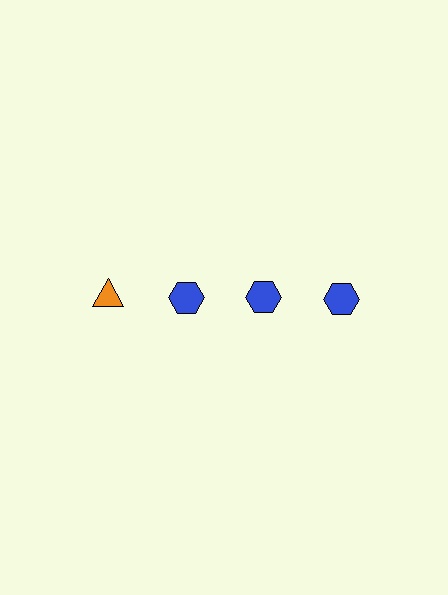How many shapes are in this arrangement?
There are 4 shapes arranged in a grid pattern.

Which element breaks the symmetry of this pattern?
The orange triangle in the top row, leftmost column breaks the symmetry. All other shapes are blue hexagons.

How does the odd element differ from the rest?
It differs in both color (orange instead of blue) and shape (triangle instead of hexagon).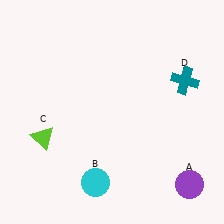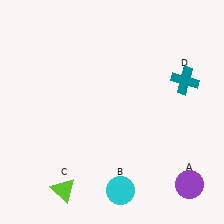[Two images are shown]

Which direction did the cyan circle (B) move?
The cyan circle (B) moved right.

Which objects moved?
The objects that moved are: the cyan circle (B), the lime triangle (C).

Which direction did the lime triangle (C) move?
The lime triangle (C) moved down.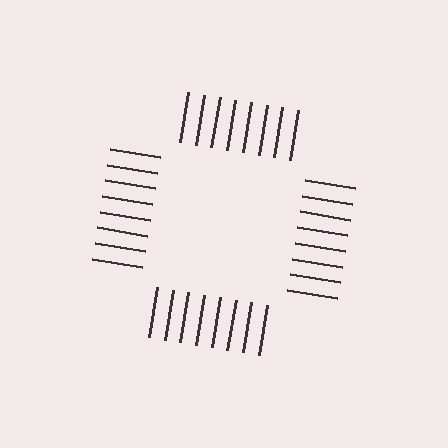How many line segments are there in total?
32 — 8 along each of the 4 edges.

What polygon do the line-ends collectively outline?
An illusory square — the line segments terminate on its edges but no continuous stroke is drawn.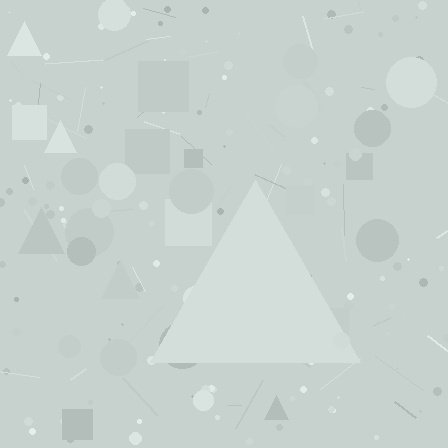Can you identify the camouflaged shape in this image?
The camouflaged shape is a triangle.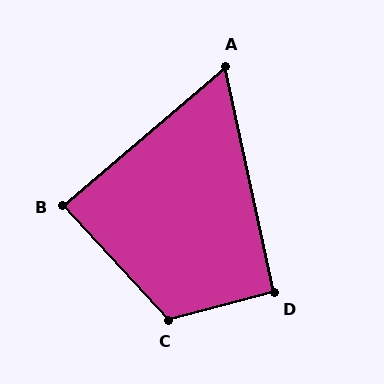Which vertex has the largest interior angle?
C, at approximately 118 degrees.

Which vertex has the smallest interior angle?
A, at approximately 62 degrees.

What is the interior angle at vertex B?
Approximately 88 degrees (approximately right).